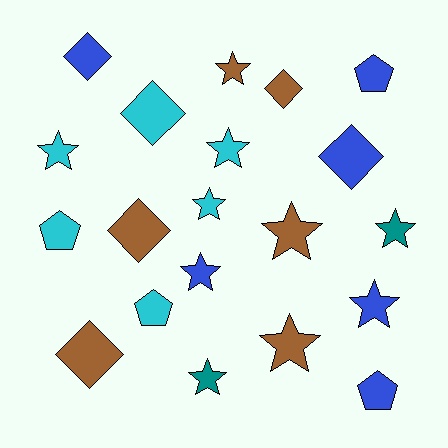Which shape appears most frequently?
Star, with 10 objects.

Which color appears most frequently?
Blue, with 6 objects.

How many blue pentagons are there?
There are 2 blue pentagons.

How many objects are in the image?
There are 20 objects.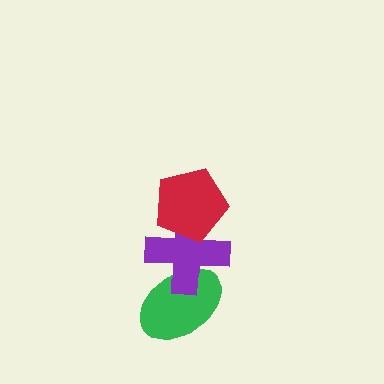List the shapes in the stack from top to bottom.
From top to bottom: the red pentagon, the purple cross, the green ellipse.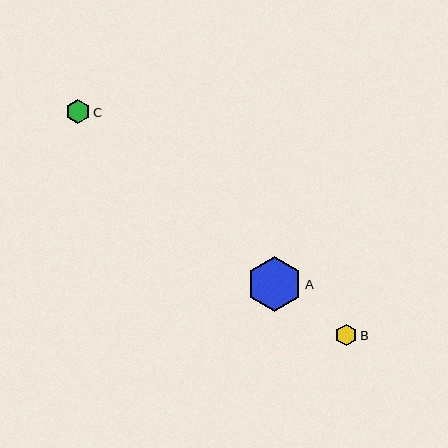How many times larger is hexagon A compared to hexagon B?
Hexagon A is approximately 2.6 times the size of hexagon B.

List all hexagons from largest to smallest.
From largest to smallest: A, C, B.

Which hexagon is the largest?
Hexagon A is the largest with a size of approximately 55 pixels.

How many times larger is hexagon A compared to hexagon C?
Hexagon A is approximately 2.3 times the size of hexagon C.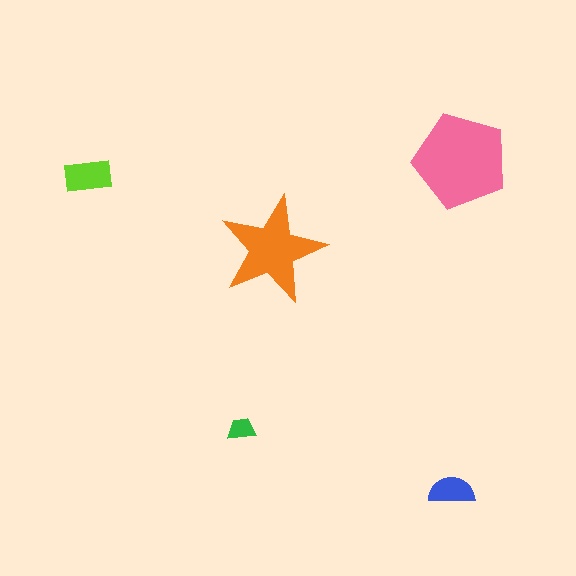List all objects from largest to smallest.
The pink pentagon, the orange star, the lime rectangle, the blue semicircle, the green trapezoid.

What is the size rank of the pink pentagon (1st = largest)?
1st.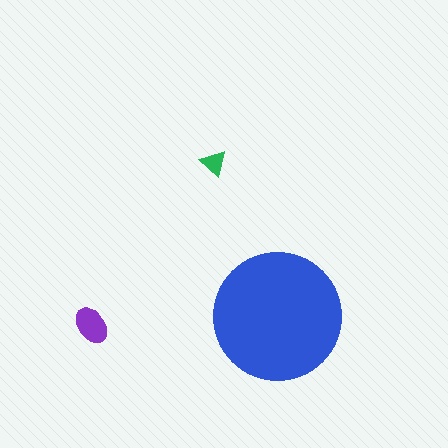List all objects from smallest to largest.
The green triangle, the purple ellipse, the blue circle.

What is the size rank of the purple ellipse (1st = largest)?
2nd.